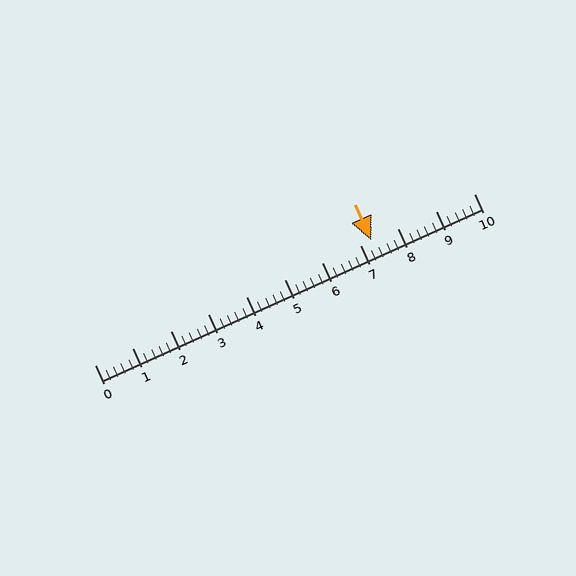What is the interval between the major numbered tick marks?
The major tick marks are spaced 1 units apart.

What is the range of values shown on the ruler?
The ruler shows values from 0 to 10.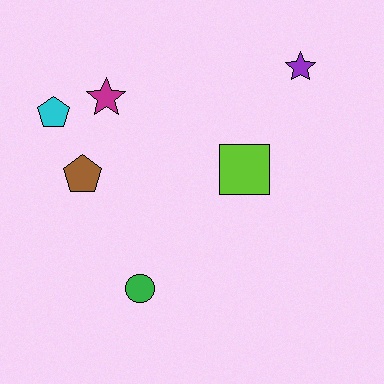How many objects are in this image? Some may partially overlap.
There are 6 objects.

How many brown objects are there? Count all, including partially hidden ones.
There is 1 brown object.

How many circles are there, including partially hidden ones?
There is 1 circle.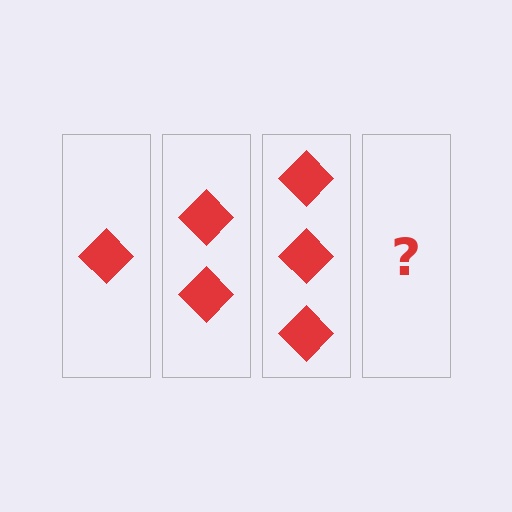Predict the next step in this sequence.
The next step is 4 diamonds.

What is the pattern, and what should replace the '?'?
The pattern is that each step adds one more diamond. The '?' should be 4 diamonds.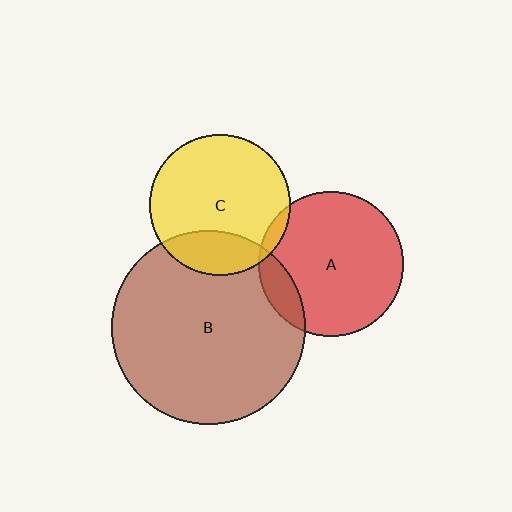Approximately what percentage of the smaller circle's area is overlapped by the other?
Approximately 10%.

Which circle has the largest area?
Circle B (brown).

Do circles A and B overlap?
Yes.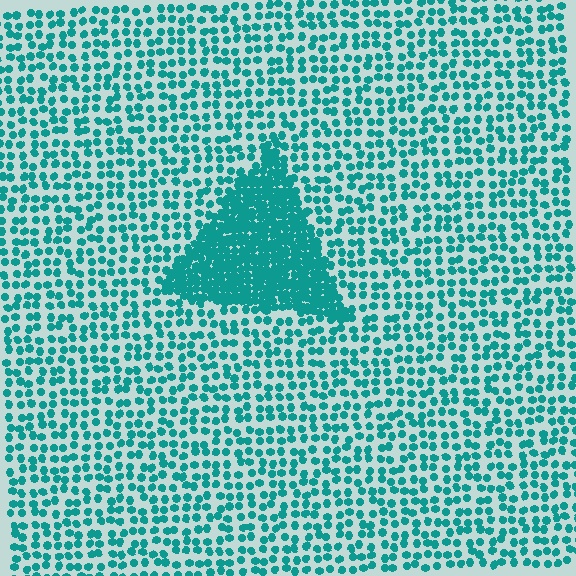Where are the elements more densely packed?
The elements are more densely packed inside the triangle boundary.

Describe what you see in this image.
The image contains small teal elements arranged at two different densities. A triangle-shaped region is visible where the elements are more densely packed than the surrounding area.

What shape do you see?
I see a triangle.